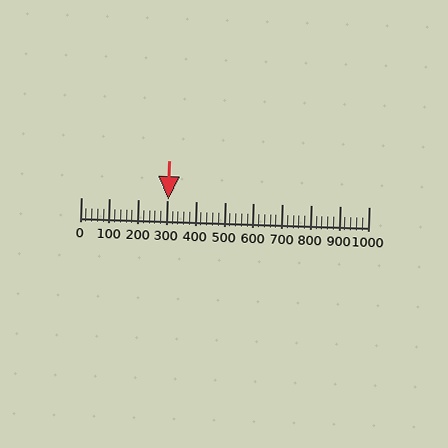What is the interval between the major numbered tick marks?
The major tick marks are spaced 100 units apart.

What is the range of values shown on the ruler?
The ruler shows values from 0 to 1000.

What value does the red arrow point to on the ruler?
The red arrow points to approximately 304.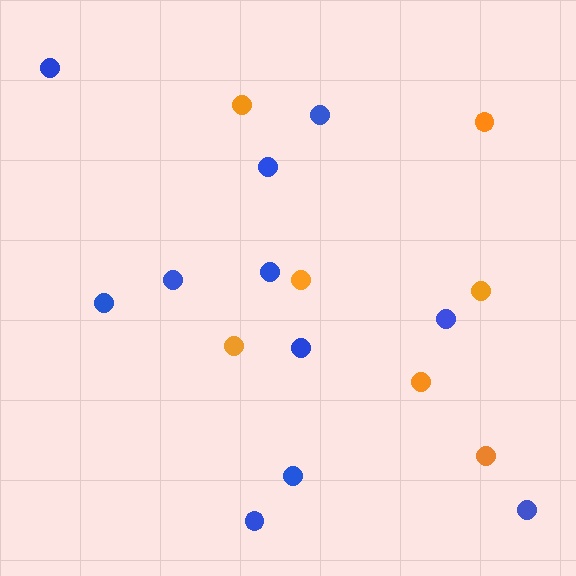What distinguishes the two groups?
There are 2 groups: one group of blue circles (11) and one group of orange circles (7).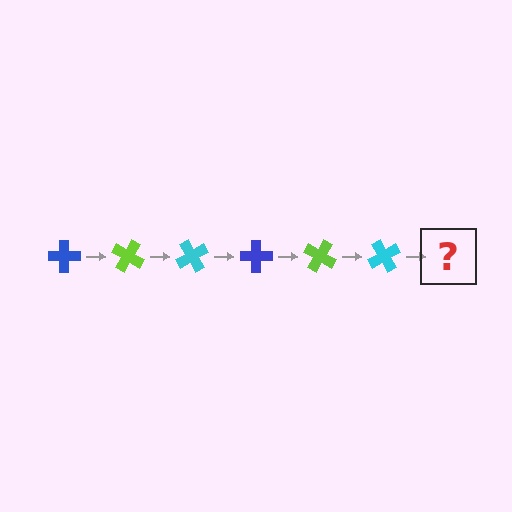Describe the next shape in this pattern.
It should be a blue cross, rotated 180 degrees from the start.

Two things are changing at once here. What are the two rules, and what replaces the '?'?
The two rules are that it rotates 30 degrees each step and the color cycles through blue, lime, and cyan. The '?' should be a blue cross, rotated 180 degrees from the start.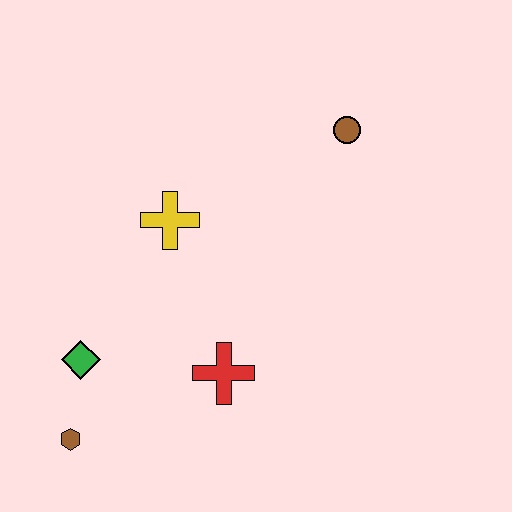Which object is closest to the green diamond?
The brown hexagon is closest to the green diamond.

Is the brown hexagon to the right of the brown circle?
No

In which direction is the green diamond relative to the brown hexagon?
The green diamond is above the brown hexagon.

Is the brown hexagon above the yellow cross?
No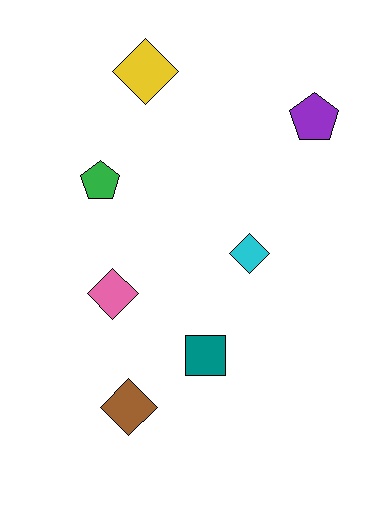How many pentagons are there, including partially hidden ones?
There are 2 pentagons.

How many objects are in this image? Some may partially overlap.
There are 7 objects.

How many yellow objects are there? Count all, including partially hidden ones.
There is 1 yellow object.